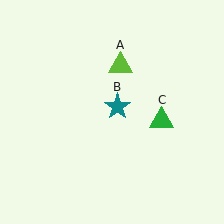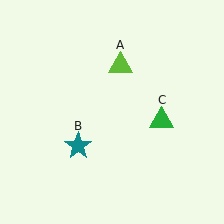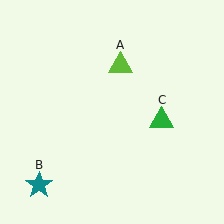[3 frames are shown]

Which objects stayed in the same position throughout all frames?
Lime triangle (object A) and green triangle (object C) remained stationary.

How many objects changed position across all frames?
1 object changed position: teal star (object B).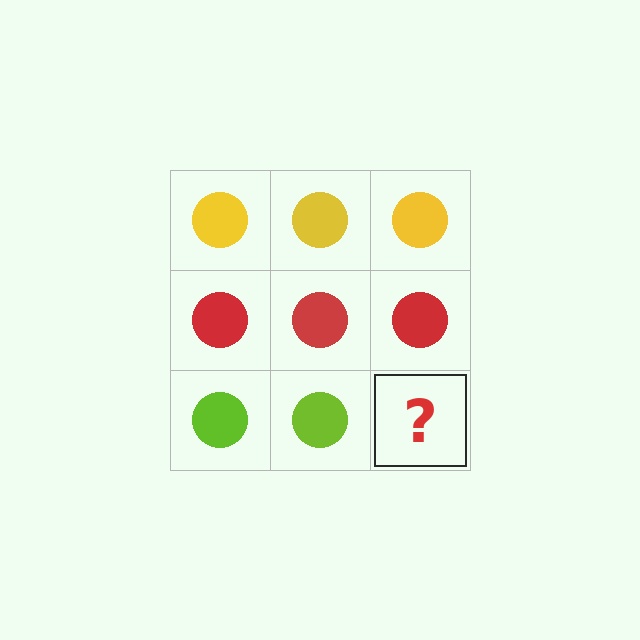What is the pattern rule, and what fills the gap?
The rule is that each row has a consistent color. The gap should be filled with a lime circle.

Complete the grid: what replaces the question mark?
The question mark should be replaced with a lime circle.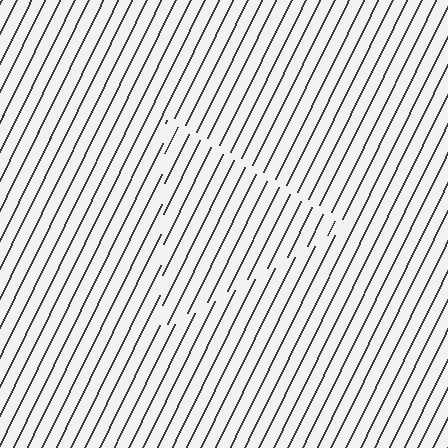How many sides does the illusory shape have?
3 sides — the line-ends trace a triangle.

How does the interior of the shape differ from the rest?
The interior of the shape contains the same grating, shifted by half a period — the contour is defined by the phase discontinuity where line-ends from the inner and outer gratings abut.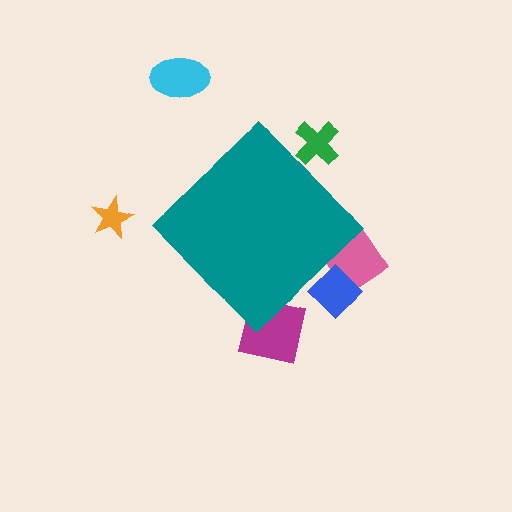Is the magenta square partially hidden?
Yes, the magenta square is partially hidden behind the teal diamond.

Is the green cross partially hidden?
Yes, the green cross is partially hidden behind the teal diamond.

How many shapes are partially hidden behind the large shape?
4 shapes are partially hidden.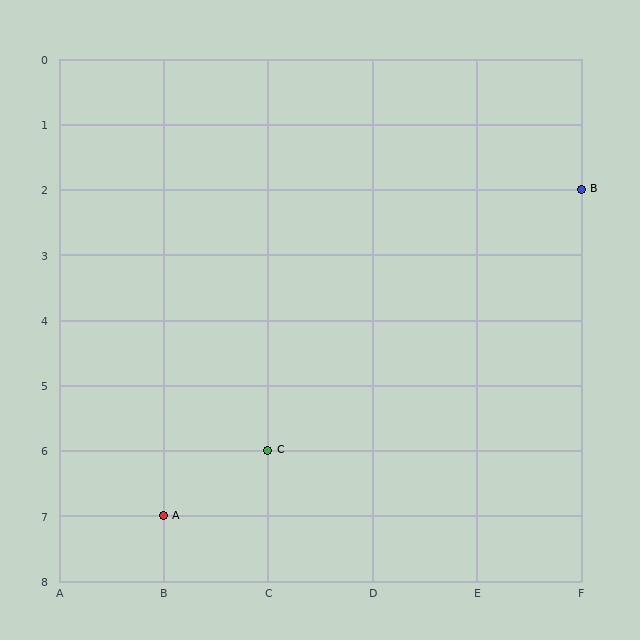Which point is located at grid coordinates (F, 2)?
Point B is at (F, 2).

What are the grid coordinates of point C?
Point C is at grid coordinates (C, 6).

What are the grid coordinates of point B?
Point B is at grid coordinates (F, 2).